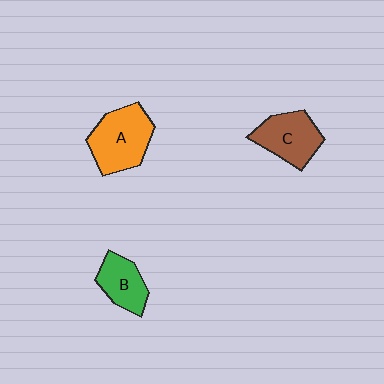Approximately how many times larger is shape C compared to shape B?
Approximately 1.3 times.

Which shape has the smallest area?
Shape B (green).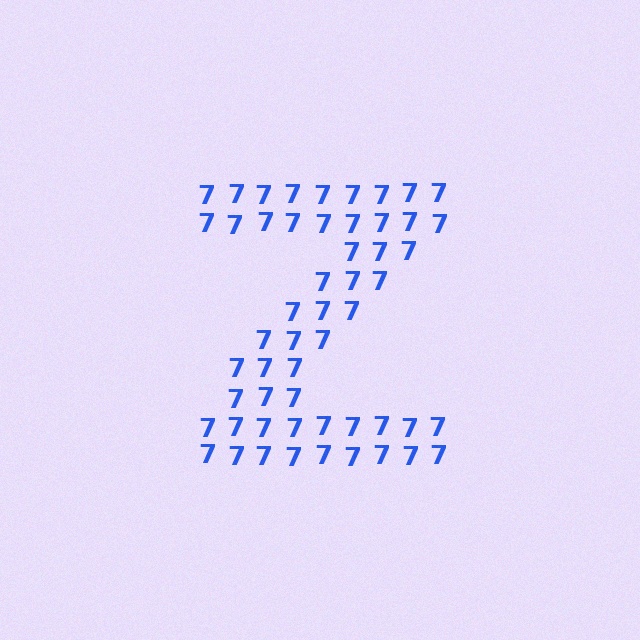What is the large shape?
The large shape is the letter Z.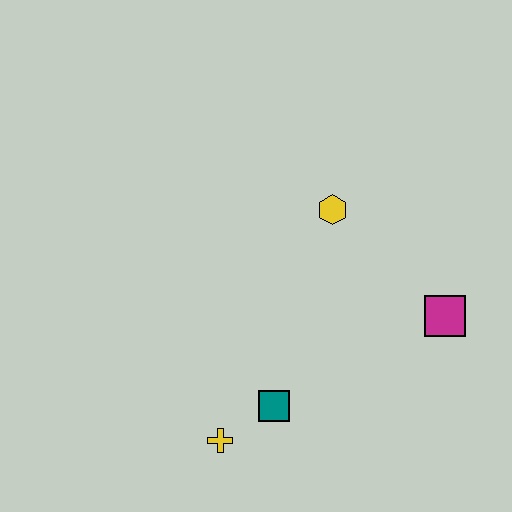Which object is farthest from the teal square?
The yellow hexagon is farthest from the teal square.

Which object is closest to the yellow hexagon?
The magenta square is closest to the yellow hexagon.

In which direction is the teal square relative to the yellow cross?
The teal square is to the right of the yellow cross.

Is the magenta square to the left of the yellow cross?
No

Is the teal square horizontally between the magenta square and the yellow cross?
Yes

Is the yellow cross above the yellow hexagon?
No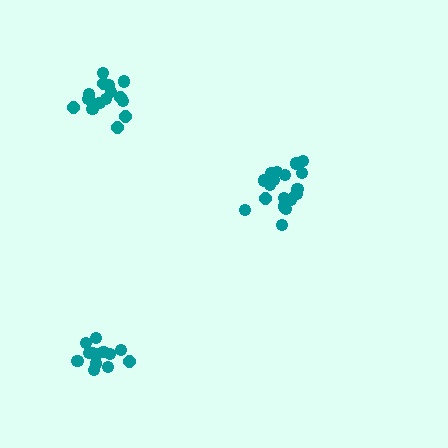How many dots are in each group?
Group 1: 18 dots, Group 2: 13 dots, Group 3: 15 dots (46 total).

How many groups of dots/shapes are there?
There are 3 groups.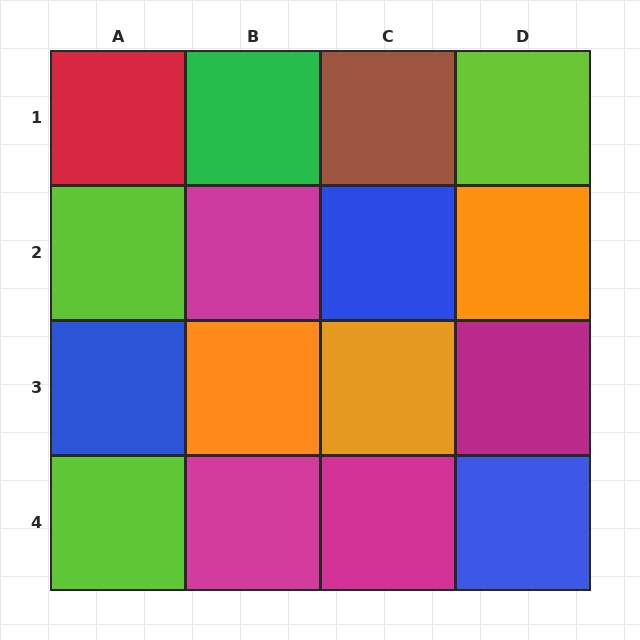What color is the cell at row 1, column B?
Green.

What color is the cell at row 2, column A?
Lime.